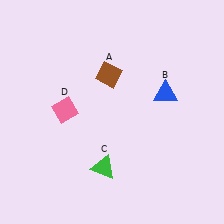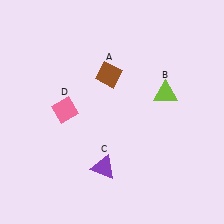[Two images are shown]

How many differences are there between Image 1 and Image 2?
There are 2 differences between the two images.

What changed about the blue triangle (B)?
In Image 1, B is blue. In Image 2, it changed to lime.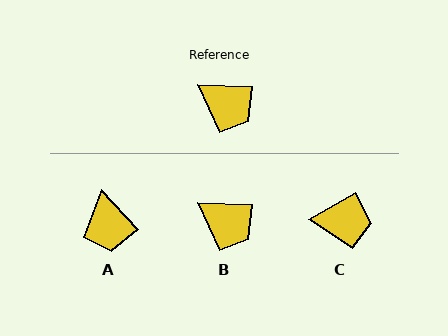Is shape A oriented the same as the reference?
No, it is off by about 45 degrees.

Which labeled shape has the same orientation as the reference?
B.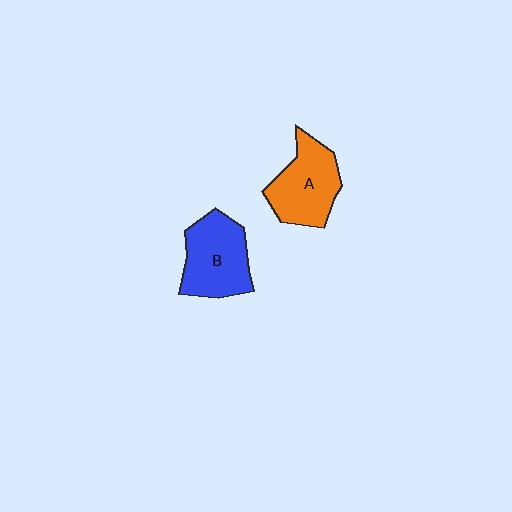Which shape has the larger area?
Shape B (blue).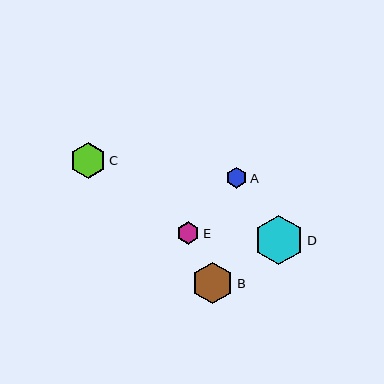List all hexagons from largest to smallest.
From largest to smallest: D, B, C, E, A.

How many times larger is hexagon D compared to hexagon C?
Hexagon D is approximately 1.4 times the size of hexagon C.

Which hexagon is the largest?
Hexagon D is the largest with a size of approximately 50 pixels.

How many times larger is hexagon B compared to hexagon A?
Hexagon B is approximately 2.0 times the size of hexagon A.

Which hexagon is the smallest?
Hexagon A is the smallest with a size of approximately 21 pixels.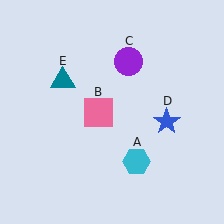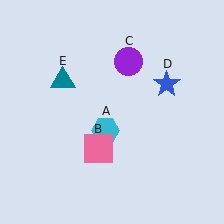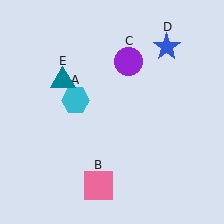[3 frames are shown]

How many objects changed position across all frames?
3 objects changed position: cyan hexagon (object A), pink square (object B), blue star (object D).